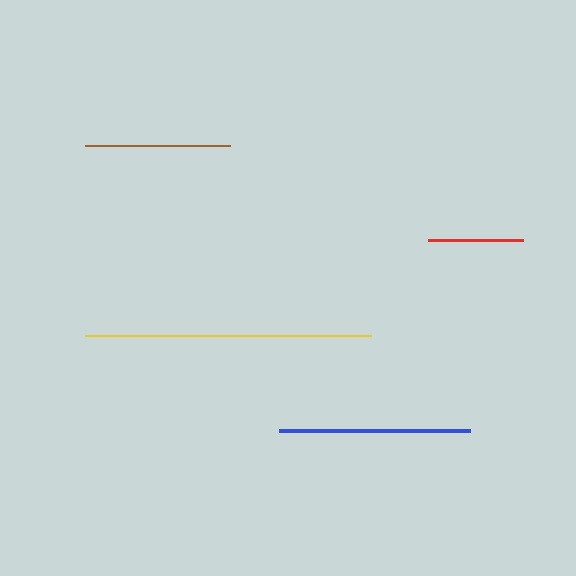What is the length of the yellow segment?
The yellow segment is approximately 286 pixels long.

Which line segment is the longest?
The yellow line is the longest at approximately 286 pixels.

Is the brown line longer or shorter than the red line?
The brown line is longer than the red line.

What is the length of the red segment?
The red segment is approximately 95 pixels long.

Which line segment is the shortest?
The red line is the shortest at approximately 95 pixels.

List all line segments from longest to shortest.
From longest to shortest: yellow, blue, brown, red.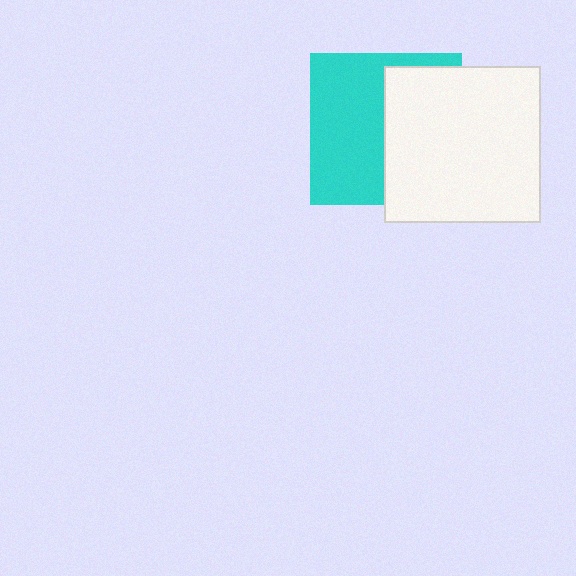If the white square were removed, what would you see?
You would see the complete cyan square.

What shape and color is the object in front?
The object in front is a white square.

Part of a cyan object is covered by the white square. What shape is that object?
It is a square.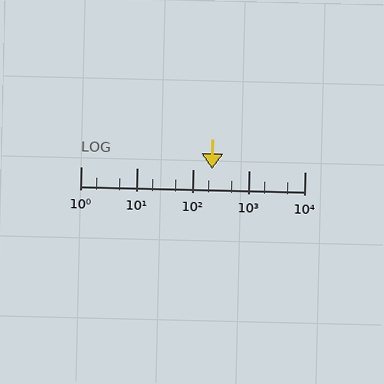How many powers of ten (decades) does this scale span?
The scale spans 4 decades, from 1 to 10000.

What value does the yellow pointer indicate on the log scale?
The pointer indicates approximately 220.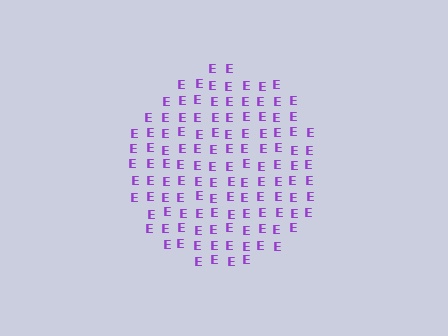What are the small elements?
The small elements are letter E's.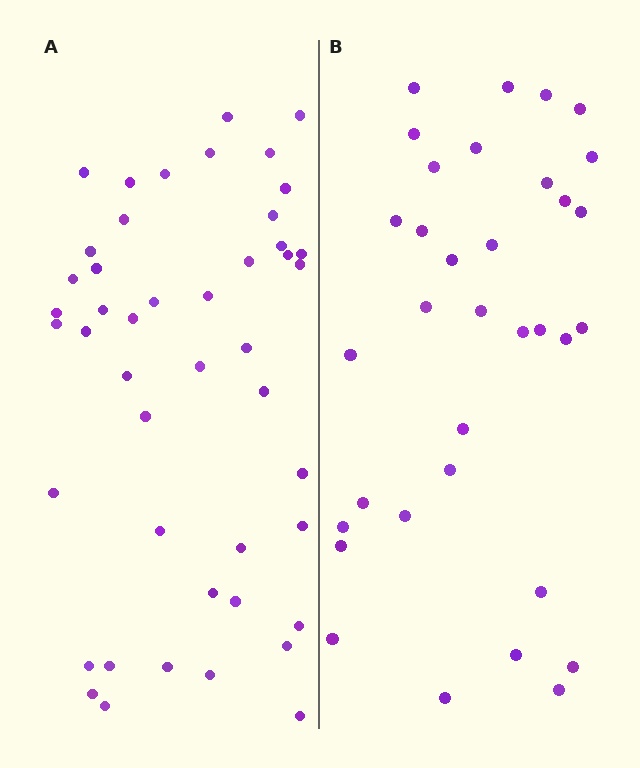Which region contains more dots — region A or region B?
Region A (the left region) has more dots.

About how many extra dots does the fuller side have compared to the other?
Region A has roughly 12 or so more dots than region B.